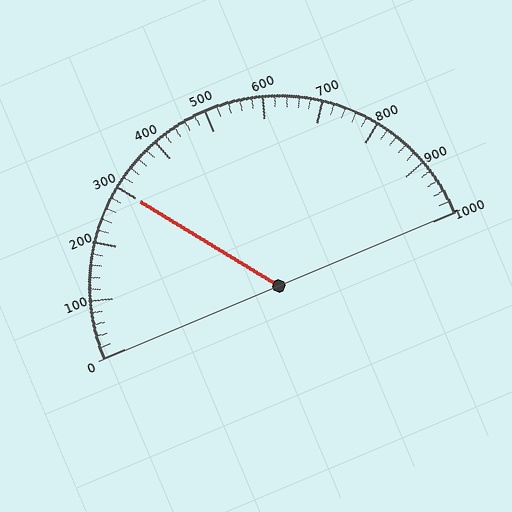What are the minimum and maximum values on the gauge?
The gauge ranges from 0 to 1000.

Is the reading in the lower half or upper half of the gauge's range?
The reading is in the lower half of the range (0 to 1000).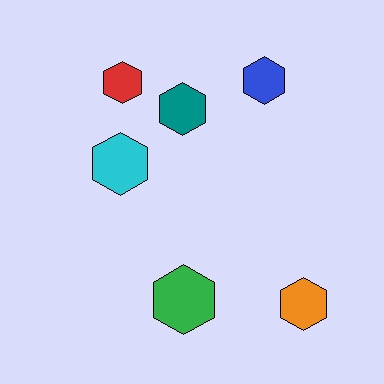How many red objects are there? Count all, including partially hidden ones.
There is 1 red object.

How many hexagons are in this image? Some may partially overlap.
There are 6 hexagons.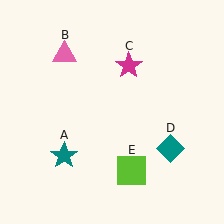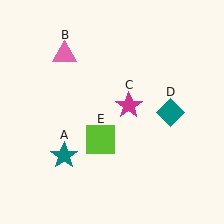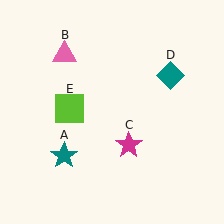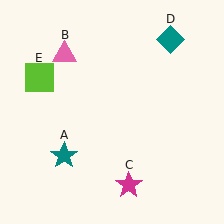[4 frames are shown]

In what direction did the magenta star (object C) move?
The magenta star (object C) moved down.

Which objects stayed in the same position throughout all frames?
Teal star (object A) and pink triangle (object B) remained stationary.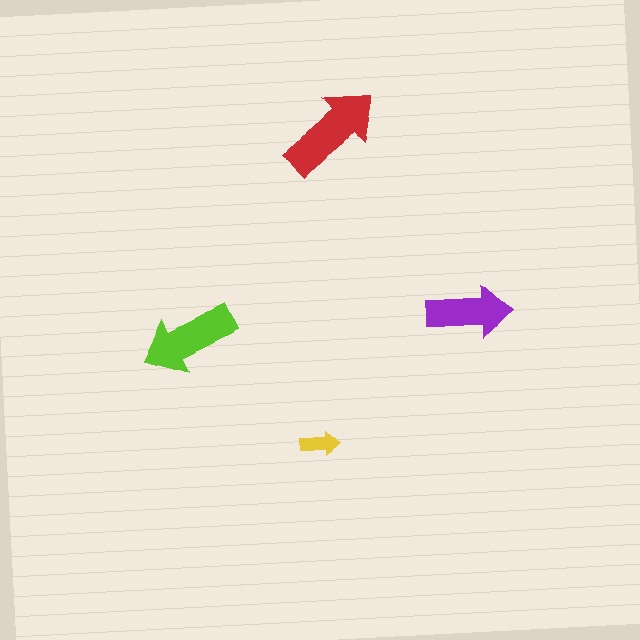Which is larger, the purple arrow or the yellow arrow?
The purple one.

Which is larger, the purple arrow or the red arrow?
The red one.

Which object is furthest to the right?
The purple arrow is rightmost.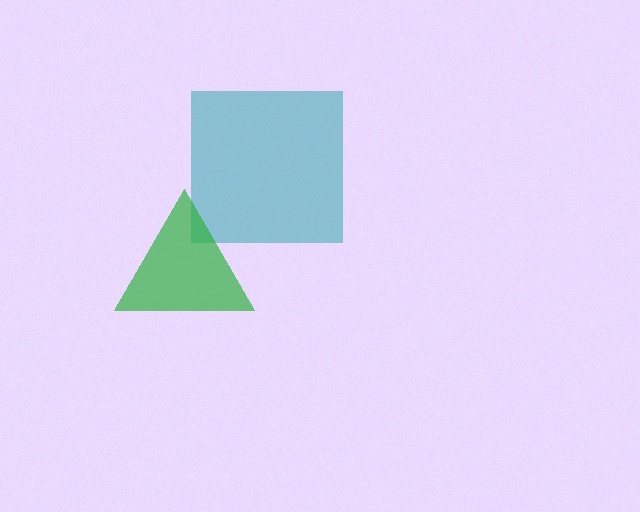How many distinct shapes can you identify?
There are 2 distinct shapes: a teal square, a green triangle.